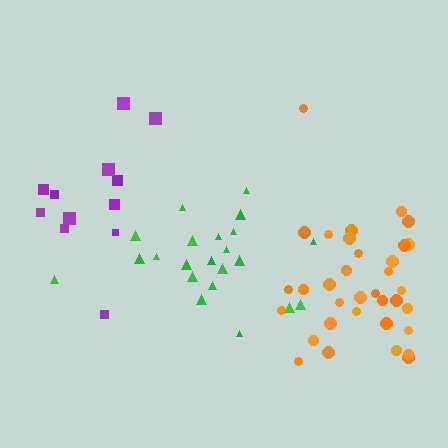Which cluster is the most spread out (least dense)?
Purple.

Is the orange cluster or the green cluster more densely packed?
Green.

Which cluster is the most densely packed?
Green.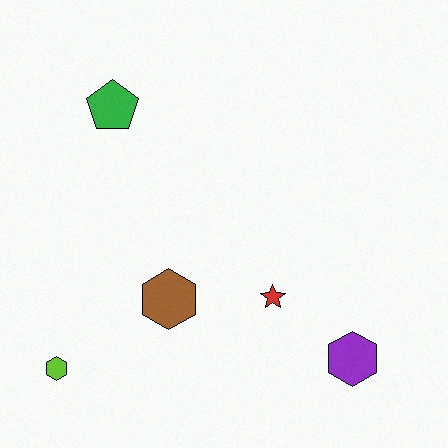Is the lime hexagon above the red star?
No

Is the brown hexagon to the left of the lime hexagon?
No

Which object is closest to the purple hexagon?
The red star is closest to the purple hexagon.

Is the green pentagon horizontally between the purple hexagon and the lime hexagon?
Yes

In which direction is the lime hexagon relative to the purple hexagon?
The lime hexagon is to the left of the purple hexagon.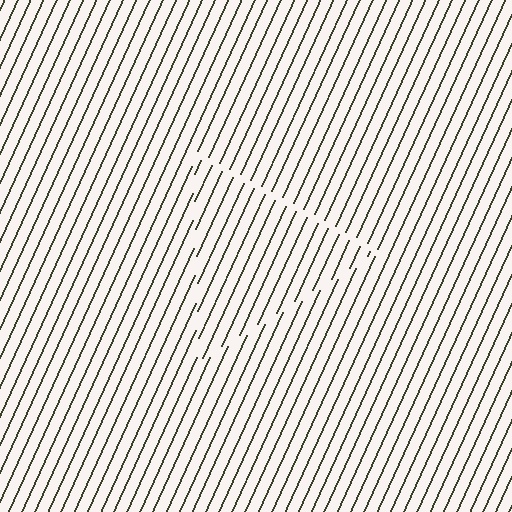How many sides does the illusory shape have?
3 sides — the line-ends trace a triangle.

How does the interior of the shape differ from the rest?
The interior of the shape contains the same grating, shifted by half a period — the contour is defined by the phase discontinuity where line-ends from the inner and outer gratings abut.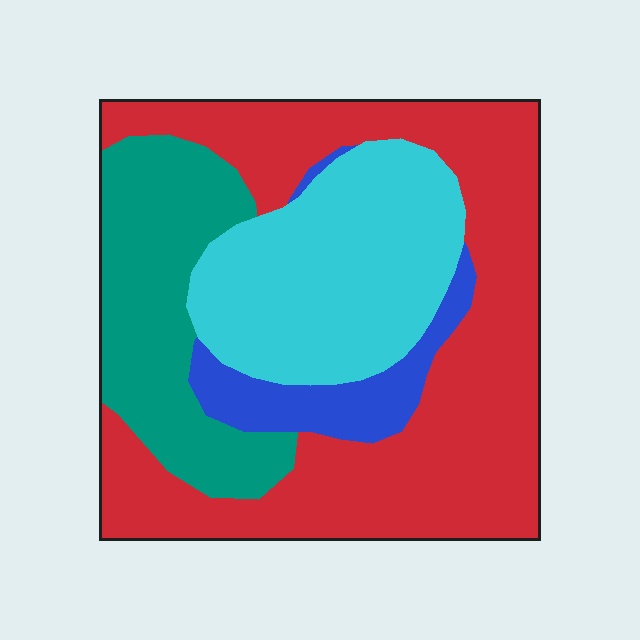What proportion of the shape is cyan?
Cyan covers around 25% of the shape.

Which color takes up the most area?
Red, at roughly 45%.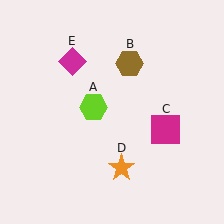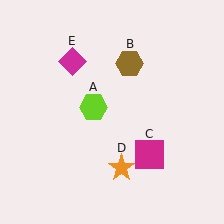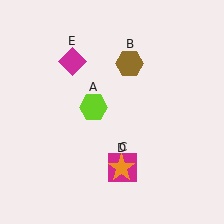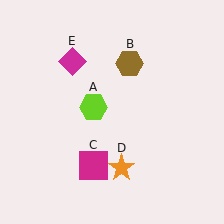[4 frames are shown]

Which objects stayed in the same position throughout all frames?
Lime hexagon (object A) and brown hexagon (object B) and orange star (object D) and magenta diamond (object E) remained stationary.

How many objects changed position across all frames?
1 object changed position: magenta square (object C).